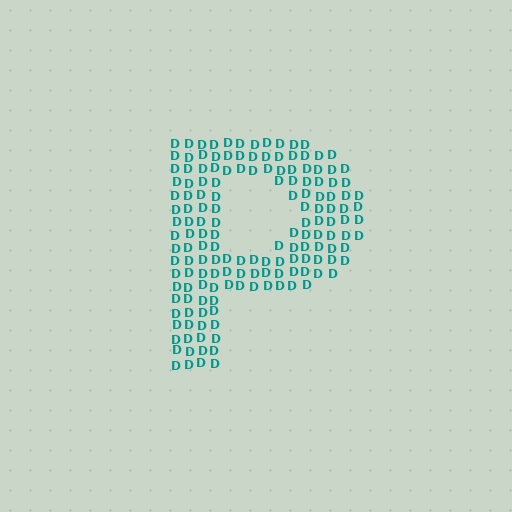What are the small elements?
The small elements are letter D's.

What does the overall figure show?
The overall figure shows the letter P.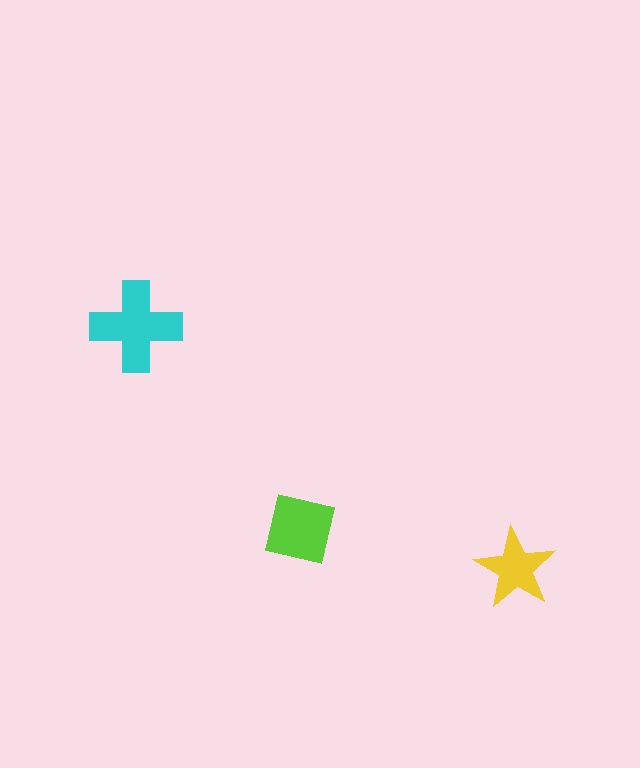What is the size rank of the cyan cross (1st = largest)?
1st.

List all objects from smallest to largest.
The yellow star, the lime square, the cyan cross.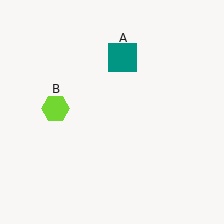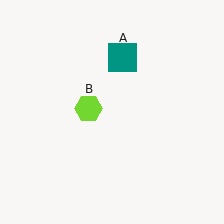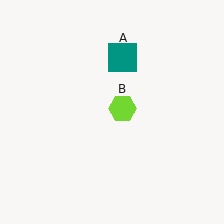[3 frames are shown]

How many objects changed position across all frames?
1 object changed position: lime hexagon (object B).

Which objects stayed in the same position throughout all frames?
Teal square (object A) remained stationary.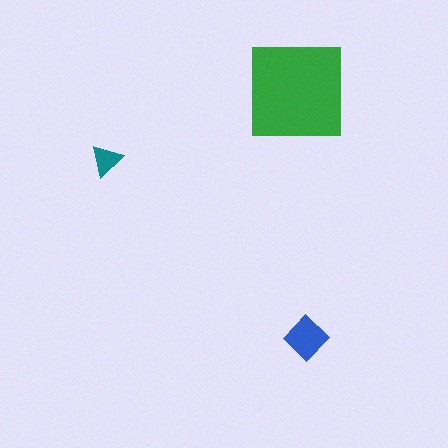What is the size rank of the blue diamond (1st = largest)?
2nd.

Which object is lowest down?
The blue diamond is bottommost.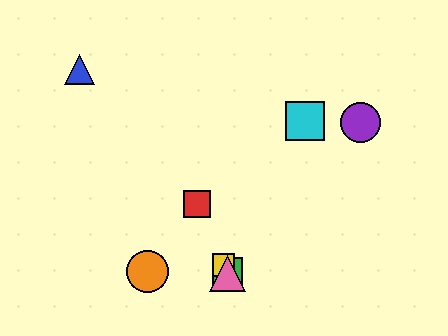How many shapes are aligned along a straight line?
4 shapes (the red square, the green square, the yellow square, the pink triangle) are aligned along a straight line.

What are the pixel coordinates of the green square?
The green square is at (227, 273).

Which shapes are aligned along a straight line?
The red square, the green square, the yellow square, the pink triangle are aligned along a straight line.